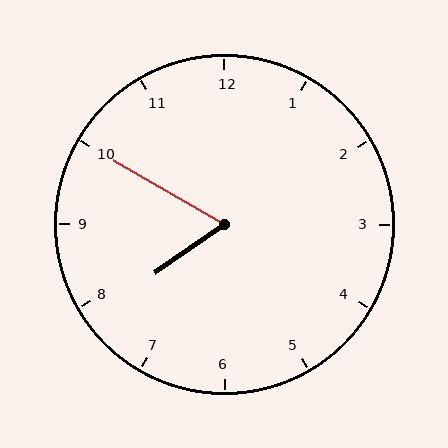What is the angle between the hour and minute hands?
Approximately 65 degrees.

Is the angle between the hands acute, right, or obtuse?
It is acute.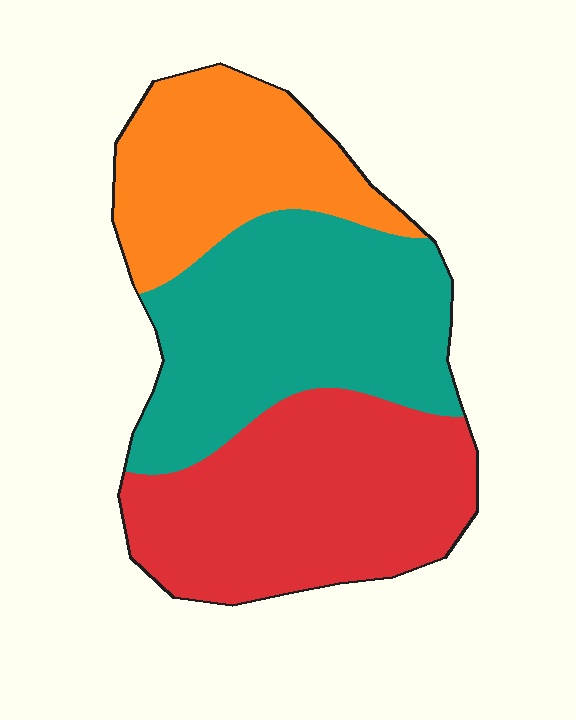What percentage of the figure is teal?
Teal takes up about three eighths (3/8) of the figure.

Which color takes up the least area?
Orange, at roughly 25%.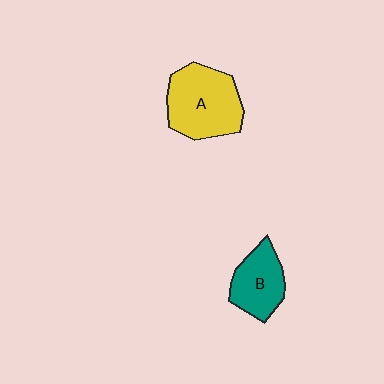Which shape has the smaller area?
Shape B (teal).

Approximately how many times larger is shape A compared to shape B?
Approximately 1.5 times.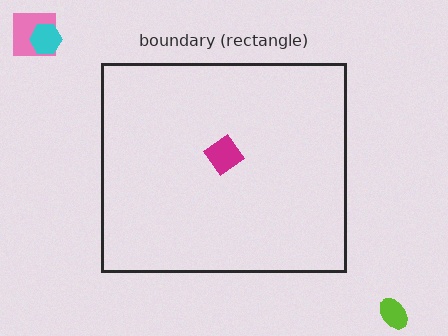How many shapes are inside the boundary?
1 inside, 3 outside.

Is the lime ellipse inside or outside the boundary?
Outside.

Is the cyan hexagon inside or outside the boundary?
Outside.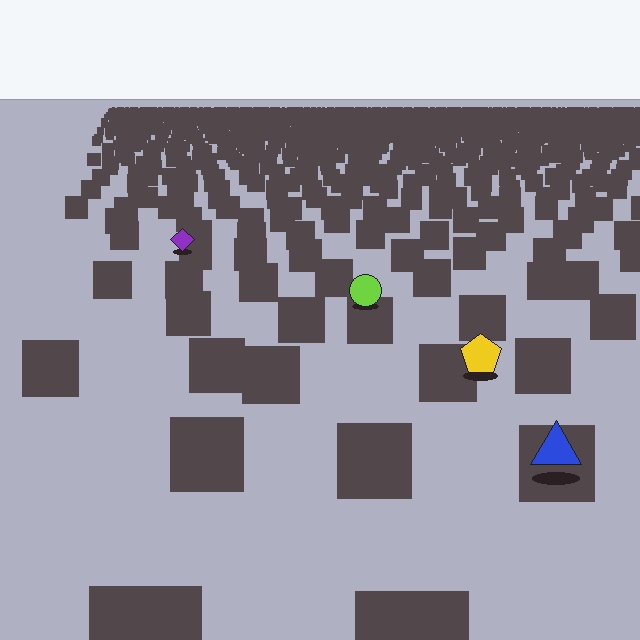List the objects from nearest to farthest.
From nearest to farthest: the blue triangle, the yellow pentagon, the lime circle, the purple diamond.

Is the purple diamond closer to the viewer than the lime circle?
No. The lime circle is closer — you can tell from the texture gradient: the ground texture is coarser near it.